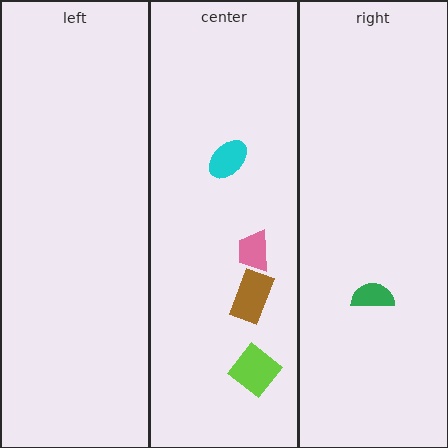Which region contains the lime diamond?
The center region.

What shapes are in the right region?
The green semicircle.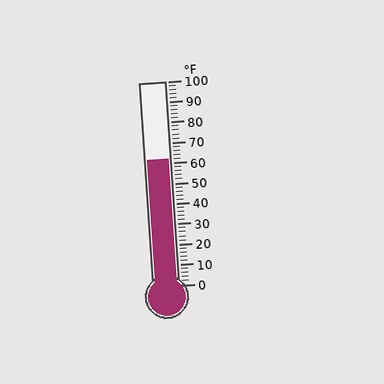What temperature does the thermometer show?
The thermometer shows approximately 62°F.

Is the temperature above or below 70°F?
The temperature is below 70°F.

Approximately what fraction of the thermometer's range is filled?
The thermometer is filled to approximately 60% of its range.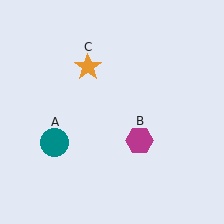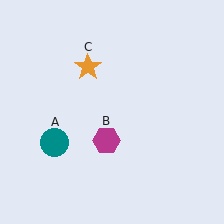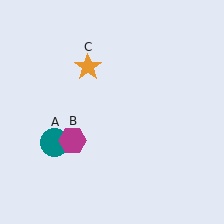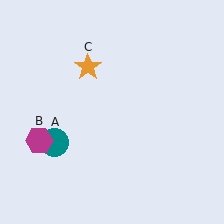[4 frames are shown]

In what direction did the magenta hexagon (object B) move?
The magenta hexagon (object B) moved left.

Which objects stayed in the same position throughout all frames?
Teal circle (object A) and orange star (object C) remained stationary.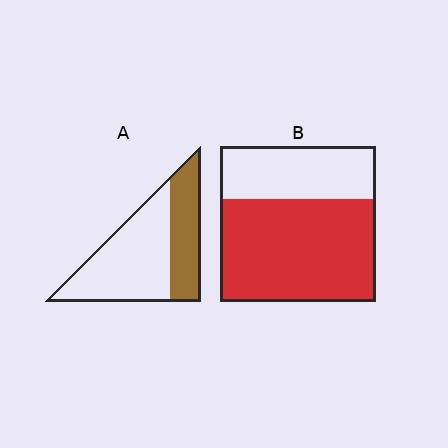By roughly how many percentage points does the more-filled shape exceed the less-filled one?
By roughly 30 percentage points (B over A).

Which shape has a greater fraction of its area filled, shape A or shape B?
Shape B.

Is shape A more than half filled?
No.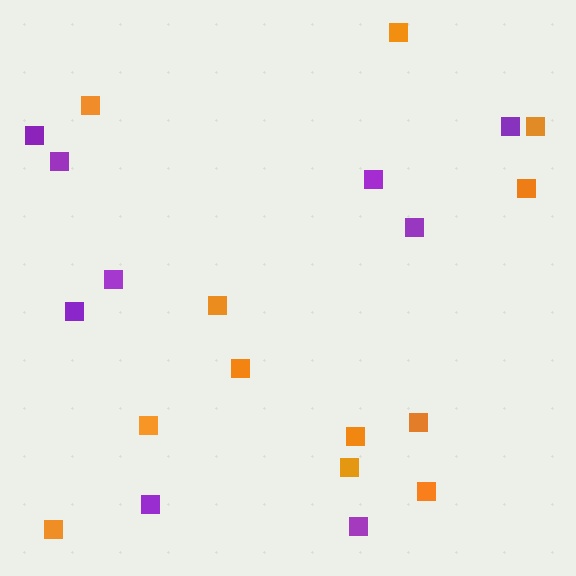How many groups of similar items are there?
There are 2 groups: one group of orange squares (12) and one group of purple squares (9).